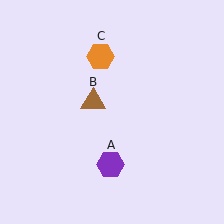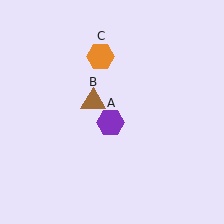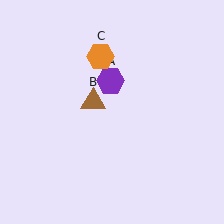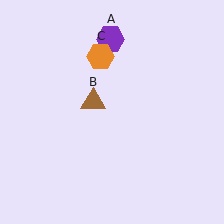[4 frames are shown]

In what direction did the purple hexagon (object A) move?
The purple hexagon (object A) moved up.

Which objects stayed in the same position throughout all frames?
Brown triangle (object B) and orange hexagon (object C) remained stationary.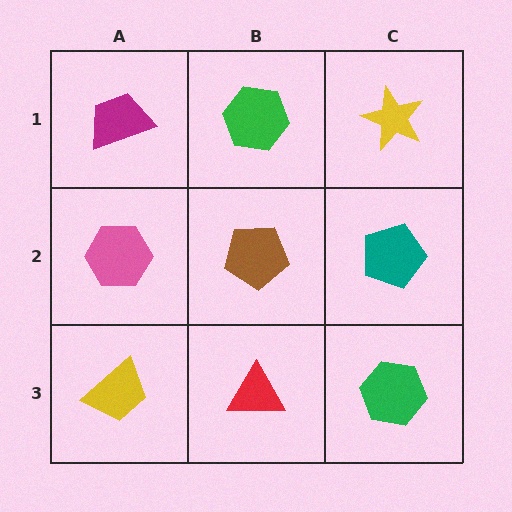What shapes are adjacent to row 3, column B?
A brown pentagon (row 2, column B), a yellow trapezoid (row 3, column A), a green hexagon (row 3, column C).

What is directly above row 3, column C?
A teal pentagon.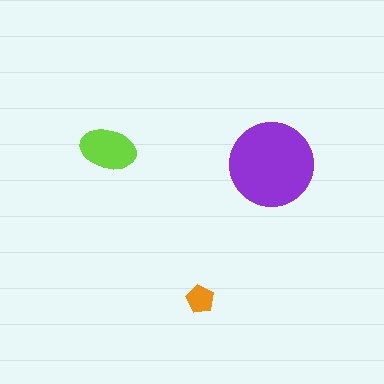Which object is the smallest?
The orange pentagon.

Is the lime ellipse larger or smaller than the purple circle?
Smaller.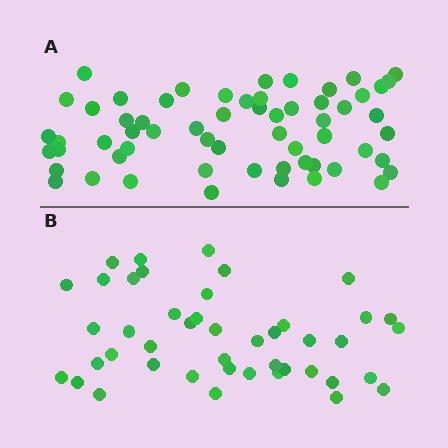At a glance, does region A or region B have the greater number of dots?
Region A (the top region) has more dots.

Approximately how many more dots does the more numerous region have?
Region A has approximately 15 more dots than region B.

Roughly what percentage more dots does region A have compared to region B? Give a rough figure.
About 35% more.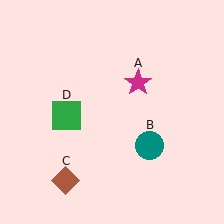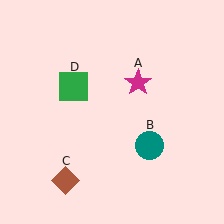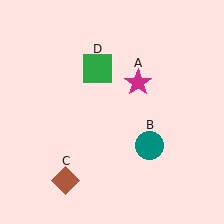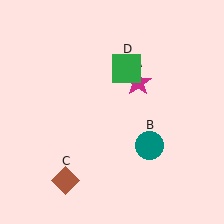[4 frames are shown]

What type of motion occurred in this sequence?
The green square (object D) rotated clockwise around the center of the scene.